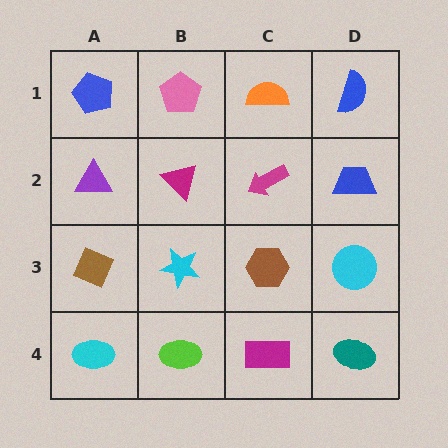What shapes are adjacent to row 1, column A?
A purple triangle (row 2, column A), a pink pentagon (row 1, column B).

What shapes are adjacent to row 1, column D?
A blue trapezoid (row 2, column D), an orange semicircle (row 1, column C).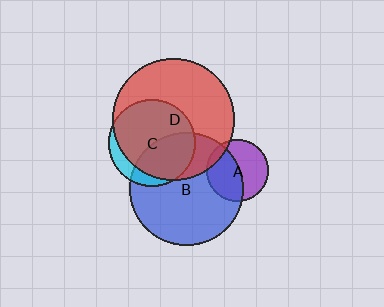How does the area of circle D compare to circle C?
Approximately 2.0 times.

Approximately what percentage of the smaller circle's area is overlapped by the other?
Approximately 50%.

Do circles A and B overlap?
Yes.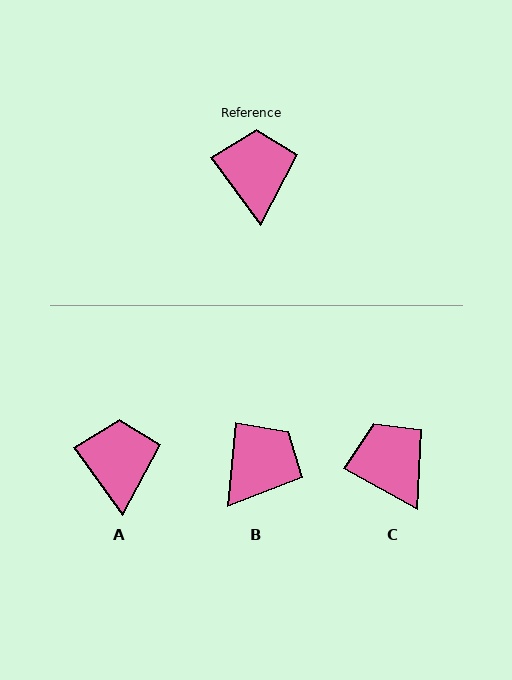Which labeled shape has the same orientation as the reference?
A.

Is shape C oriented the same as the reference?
No, it is off by about 25 degrees.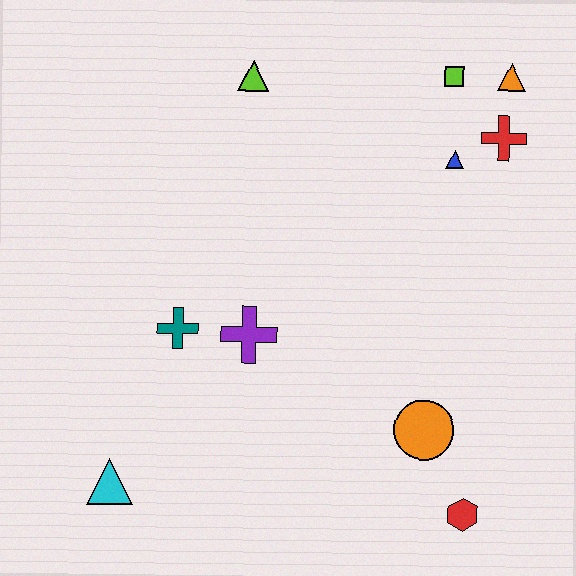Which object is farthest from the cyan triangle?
The orange triangle is farthest from the cyan triangle.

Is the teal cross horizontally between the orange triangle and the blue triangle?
No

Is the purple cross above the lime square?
No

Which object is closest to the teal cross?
The purple cross is closest to the teal cross.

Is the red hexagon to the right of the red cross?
No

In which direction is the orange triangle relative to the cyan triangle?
The orange triangle is above the cyan triangle.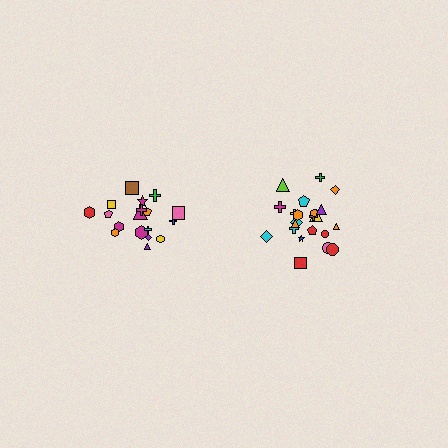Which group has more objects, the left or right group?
The right group.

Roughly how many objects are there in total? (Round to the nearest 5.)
Roughly 40 objects in total.